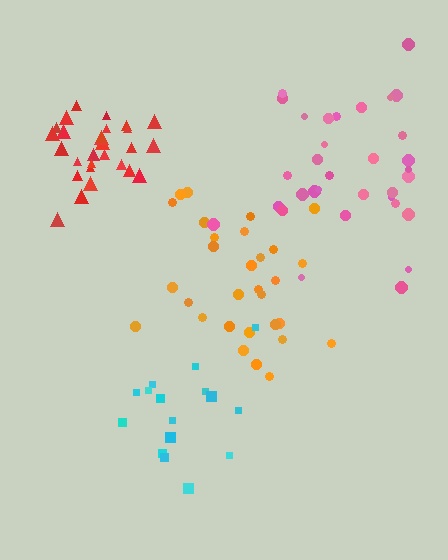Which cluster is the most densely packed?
Red.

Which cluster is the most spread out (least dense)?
Pink.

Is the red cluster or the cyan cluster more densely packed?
Red.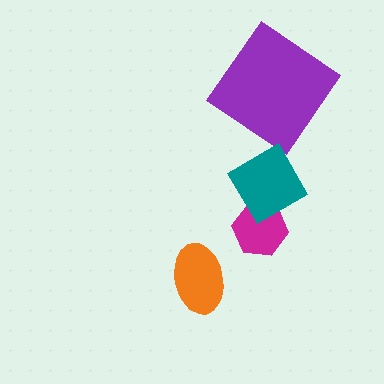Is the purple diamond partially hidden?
No, no other shape covers it.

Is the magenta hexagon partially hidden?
Yes, it is partially covered by another shape.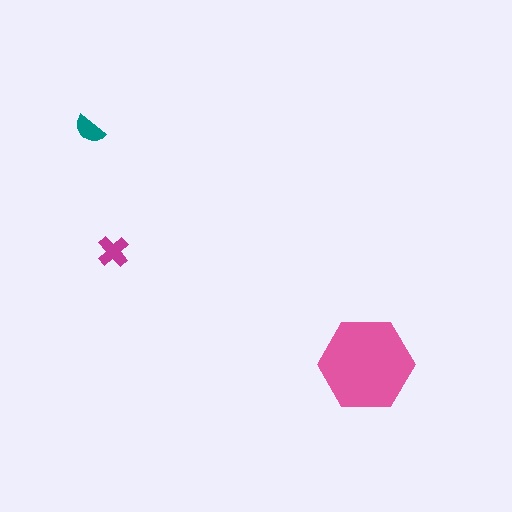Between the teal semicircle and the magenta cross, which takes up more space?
The magenta cross.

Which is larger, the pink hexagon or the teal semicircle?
The pink hexagon.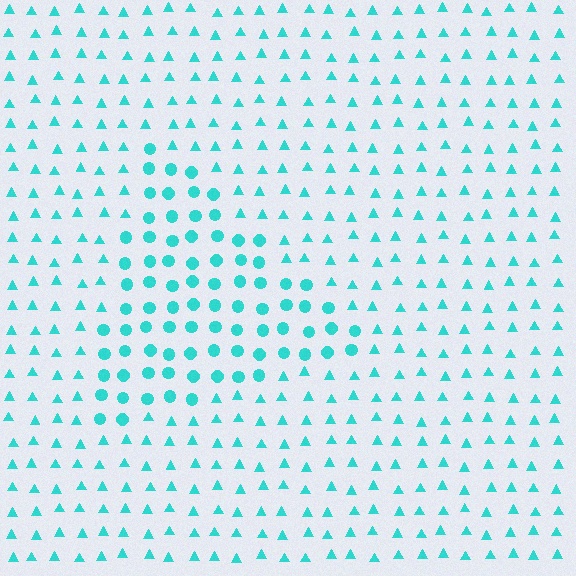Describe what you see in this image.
The image is filled with small cyan elements arranged in a uniform grid. A triangle-shaped region contains circles, while the surrounding area contains triangles. The boundary is defined purely by the change in element shape.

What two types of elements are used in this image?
The image uses circles inside the triangle region and triangles outside it.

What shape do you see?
I see a triangle.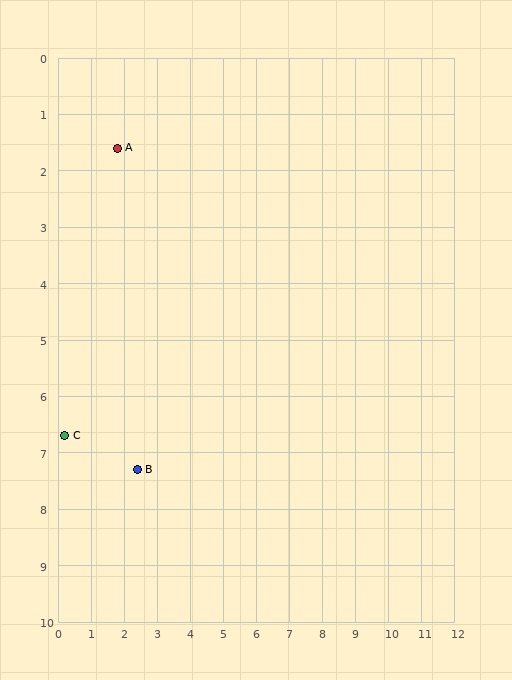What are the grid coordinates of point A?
Point A is at approximately (1.8, 1.6).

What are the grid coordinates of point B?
Point B is at approximately (2.4, 7.3).